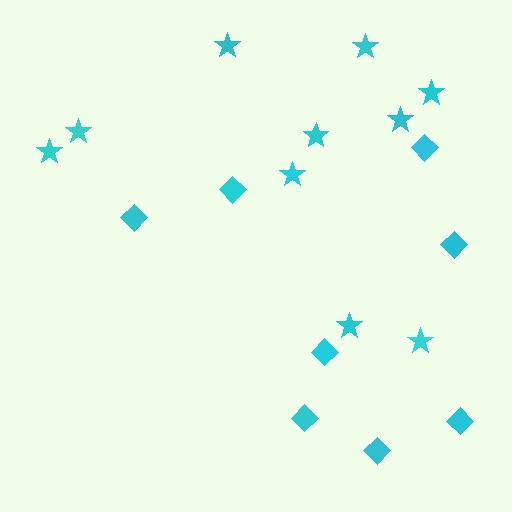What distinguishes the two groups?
There are 2 groups: one group of stars (10) and one group of diamonds (8).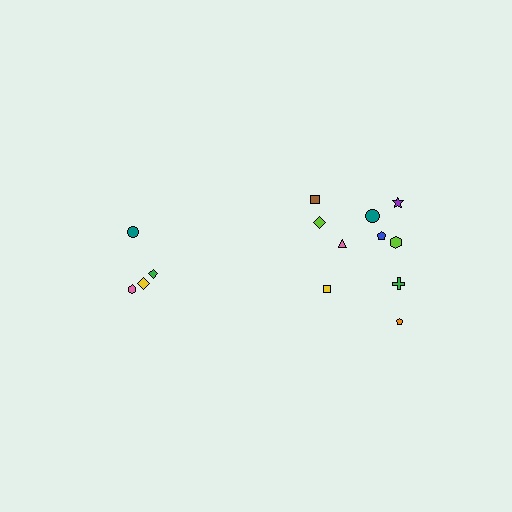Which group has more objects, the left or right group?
The right group.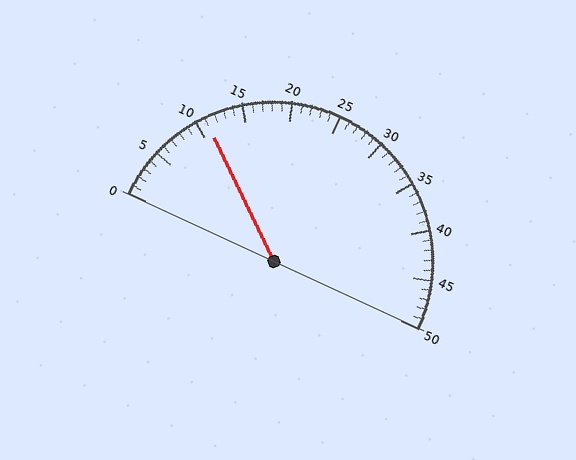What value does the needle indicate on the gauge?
The needle indicates approximately 11.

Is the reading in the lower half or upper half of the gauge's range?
The reading is in the lower half of the range (0 to 50).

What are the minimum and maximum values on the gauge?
The gauge ranges from 0 to 50.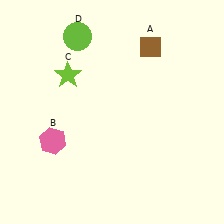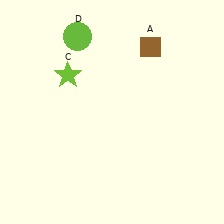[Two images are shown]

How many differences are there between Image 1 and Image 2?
There is 1 difference between the two images.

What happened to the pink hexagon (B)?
The pink hexagon (B) was removed in Image 2. It was in the bottom-left area of Image 1.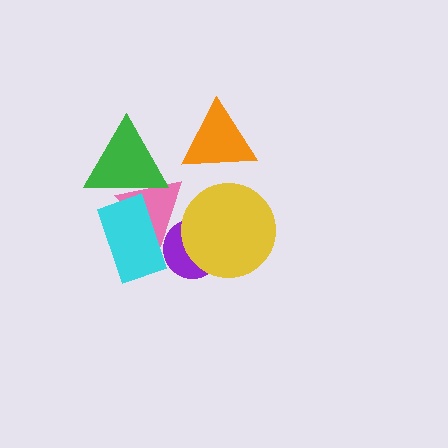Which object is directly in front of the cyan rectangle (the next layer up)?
The green triangle is directly in front of the cyan rectangle.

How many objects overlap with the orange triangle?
0 objects overlap with the orange triangle.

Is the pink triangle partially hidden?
Yes, it is partially covered by another shape.